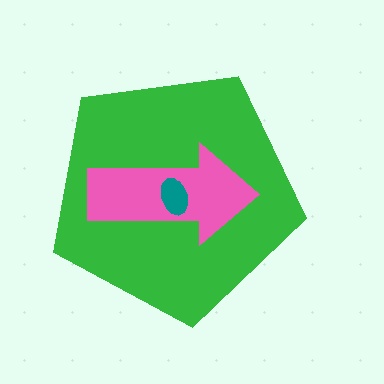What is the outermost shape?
The green pentagon.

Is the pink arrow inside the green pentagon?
Yes.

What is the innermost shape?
The teal ellipse.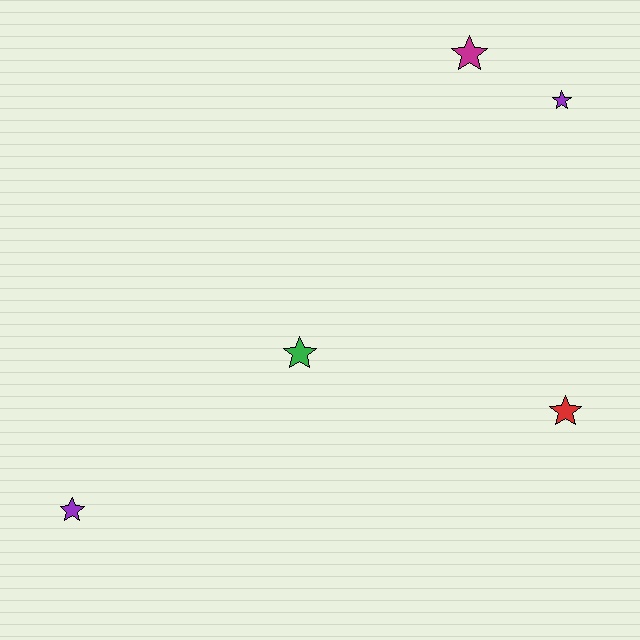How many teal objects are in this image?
There are no teal objects.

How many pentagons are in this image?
There are no pentagons.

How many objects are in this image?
There are 5 objects.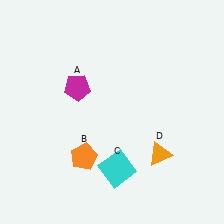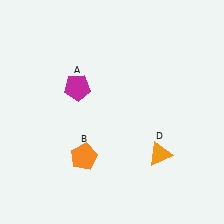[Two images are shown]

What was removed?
The cyan square (C) was removed in Image 2.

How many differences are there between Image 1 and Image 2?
There is 1 difference between the two images.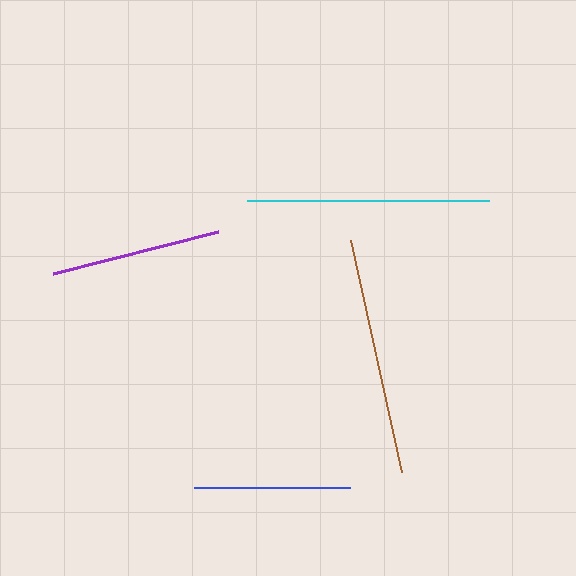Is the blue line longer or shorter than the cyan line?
The cyan line is longer than the blue line.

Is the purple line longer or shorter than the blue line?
The purple line is longer than the blue line.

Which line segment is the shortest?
The blue line is the shortest at approximately 155 pixels.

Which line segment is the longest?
The cyan line is the longest at approximately 242 pixels.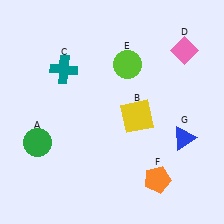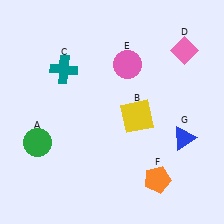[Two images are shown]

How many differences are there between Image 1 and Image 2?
There is 1 difference between the two images.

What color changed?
The circle (E) changed from lime in Image 1 to pink in Image 2.